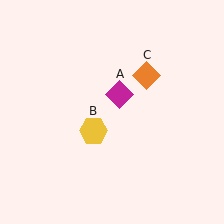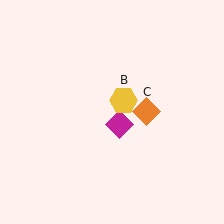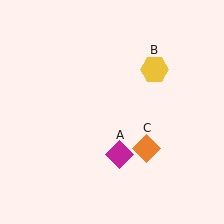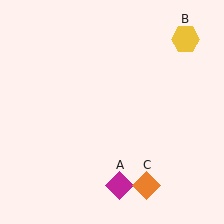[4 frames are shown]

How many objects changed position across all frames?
3 objects changed position: magenta diamond (object A), yellow hexagon (object B), orange diamond (object C).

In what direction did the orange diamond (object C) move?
The orange diamond (object C) moved down.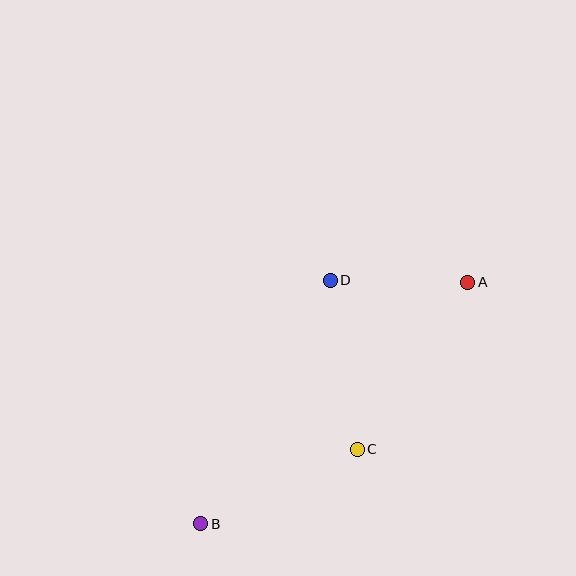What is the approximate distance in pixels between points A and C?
The distance between A and C is approximately 200 pixels.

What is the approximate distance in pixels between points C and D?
The distance between C and D is approximately 171 pixels.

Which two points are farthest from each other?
Points A and B are farthest from each other.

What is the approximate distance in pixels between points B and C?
The distance between B and C is approximately 173 pixels.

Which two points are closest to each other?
Points A and D are closest to each other.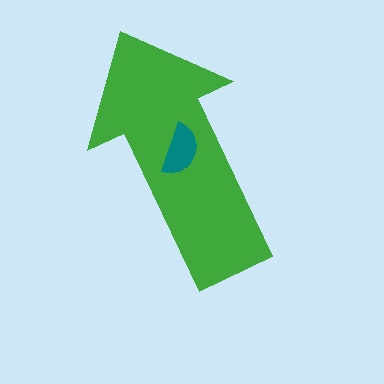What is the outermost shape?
The green arrow.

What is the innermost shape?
The teal semicircle.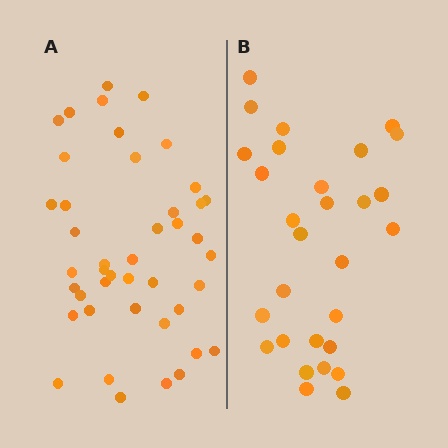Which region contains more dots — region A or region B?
Region A (the left region) has more dots.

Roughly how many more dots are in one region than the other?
Region A has approximately 15 more dots than region B.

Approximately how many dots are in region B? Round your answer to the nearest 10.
About 30 dots. (The exact count is 29, which rounds to 30.)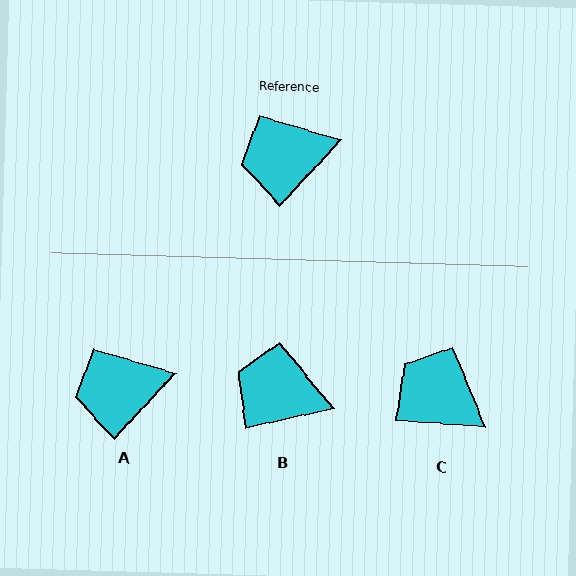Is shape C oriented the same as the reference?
No, it is off by about 51 degrees.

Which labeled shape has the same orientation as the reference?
A.